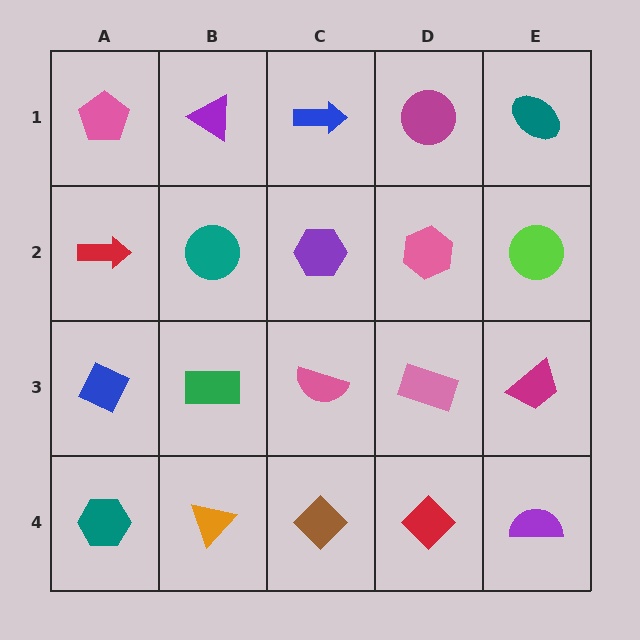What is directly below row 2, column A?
A blue diamond.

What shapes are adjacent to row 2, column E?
A teal ellipse (row 1, column E), a magenta trapezoid (row 3, column E), a pink hexagon (row 2, column D).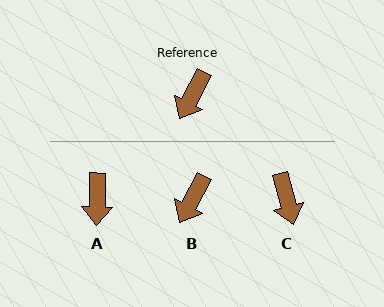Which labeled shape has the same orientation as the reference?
B.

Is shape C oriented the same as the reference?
No, it is off by about 43 degrees.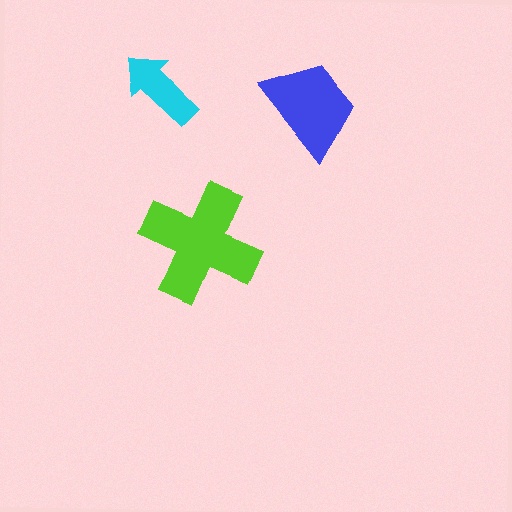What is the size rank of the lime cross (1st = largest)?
1st.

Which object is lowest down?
The lime cross is bottommost.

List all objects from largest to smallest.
The lime cross, the blue trapezoid, the cyan arrow.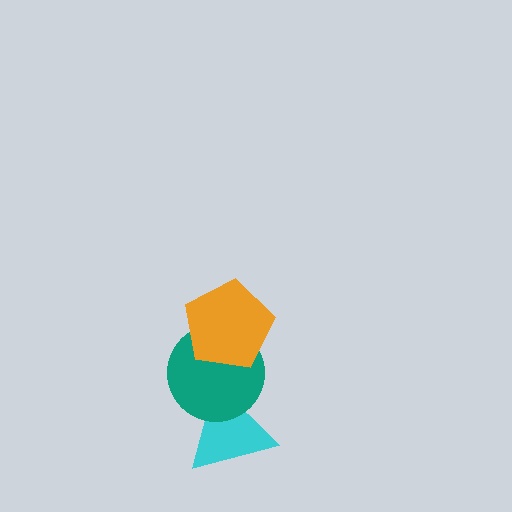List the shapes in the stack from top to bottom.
From top to bottom: the orange pentagon, the teal circle, the cyan triangle.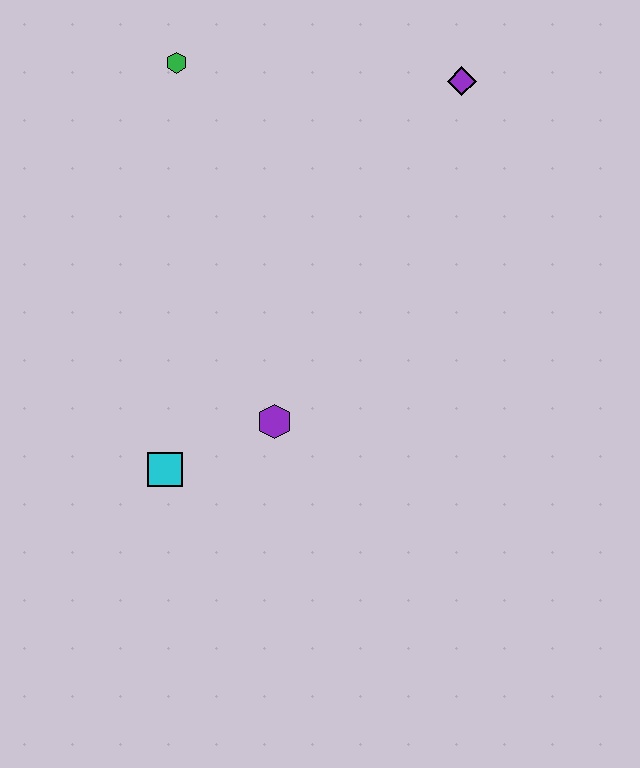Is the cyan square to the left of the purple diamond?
Yes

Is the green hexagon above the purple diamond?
Yes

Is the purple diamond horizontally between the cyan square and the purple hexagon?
No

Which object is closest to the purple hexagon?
The cyan square is closest to the purple hexagon.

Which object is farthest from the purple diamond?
The cyan square is farthest from the purple diamond.